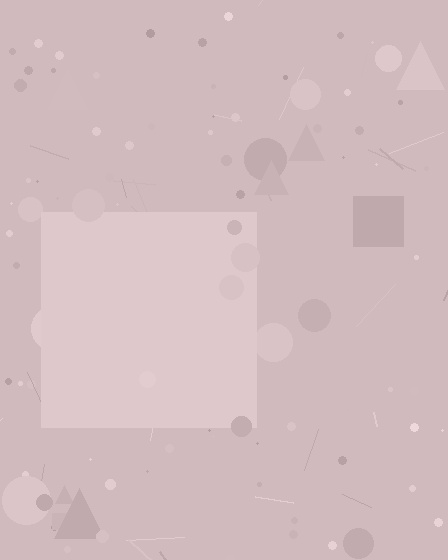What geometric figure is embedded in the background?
A square is embedded in the background.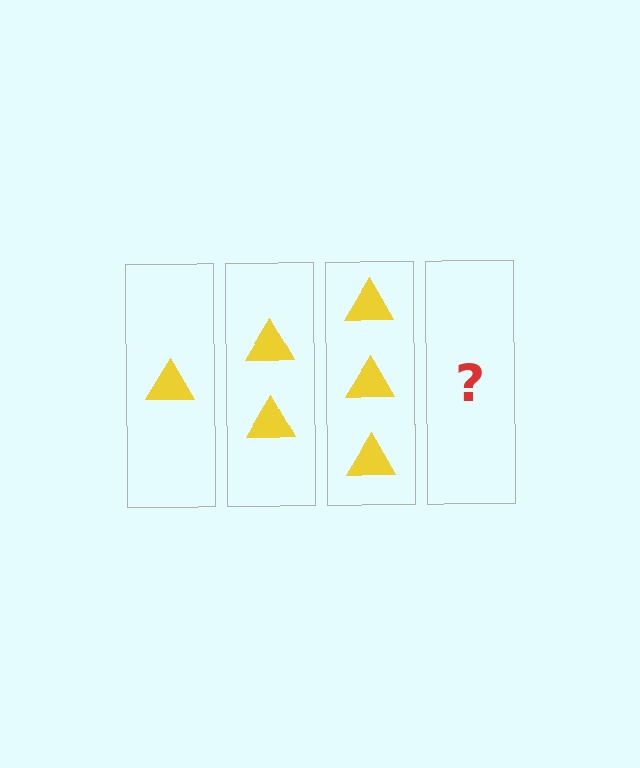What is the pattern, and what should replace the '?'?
The pattern is that each step adds one more triangle. The '?' should be 4 triangles.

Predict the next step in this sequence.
The next step is 4 triangles.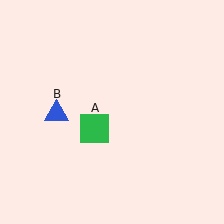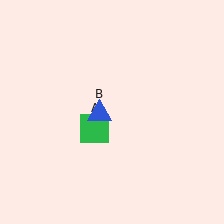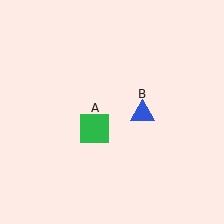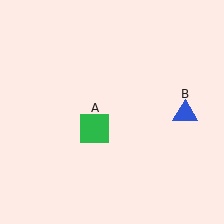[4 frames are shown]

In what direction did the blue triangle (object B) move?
The blue triangle (object B) moved right.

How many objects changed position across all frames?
1 object changed position: blue triangle (object B).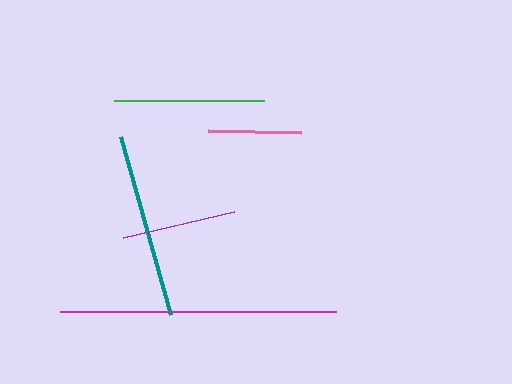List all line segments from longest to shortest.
From longest to shortest: magenta, teal, green, purple, pink.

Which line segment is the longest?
The magenta line is the longest at approximately 277 pixels.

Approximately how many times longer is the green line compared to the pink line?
The green line is approximately 1.6 times the length of the pink line.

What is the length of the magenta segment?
The magenta segment is approximately 277 pixels long.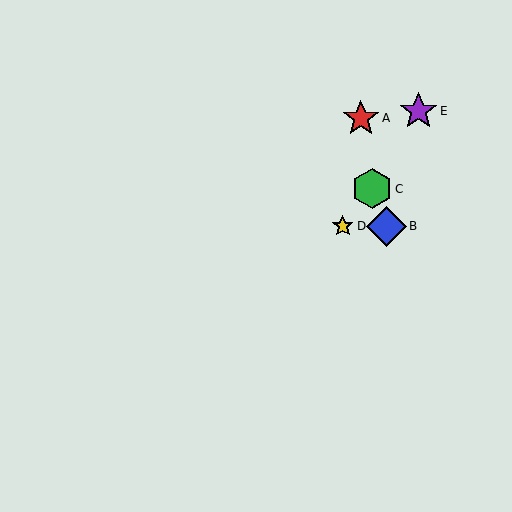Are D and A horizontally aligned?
No, D is at y≈226 and A is at y≈118.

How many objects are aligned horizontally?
2 objects (B, D) are aligned horizontally.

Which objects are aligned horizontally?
Objects B, D are aligned horizontally.